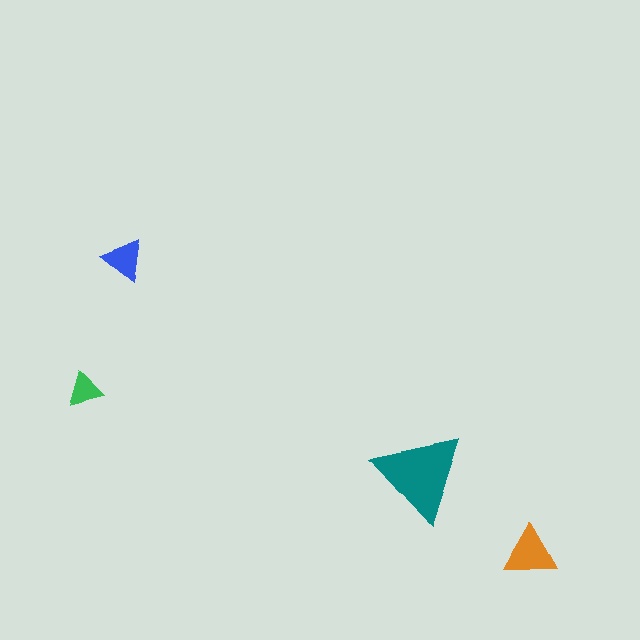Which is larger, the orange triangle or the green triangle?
The orange one.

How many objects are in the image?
There are 4 objects in the image.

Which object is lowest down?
The orange triangle is bottommost.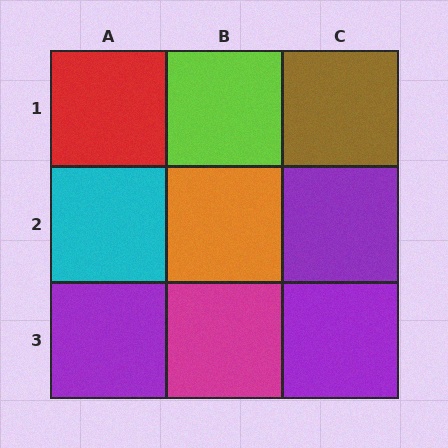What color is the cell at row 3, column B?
Magenta.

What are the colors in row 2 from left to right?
Cyan, orange, purple.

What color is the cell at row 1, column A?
Red.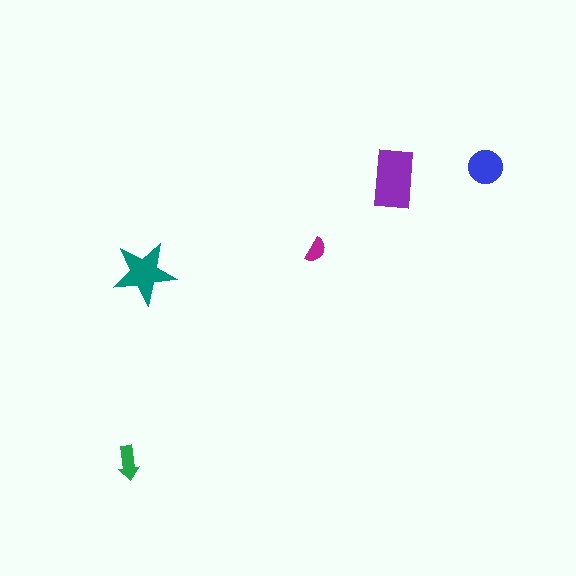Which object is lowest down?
The green arrow is bottommost.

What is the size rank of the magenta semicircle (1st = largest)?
5th.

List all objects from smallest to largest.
The magenta semicircle, the green arrow, the blue circle, the teal star, the purple rectangle.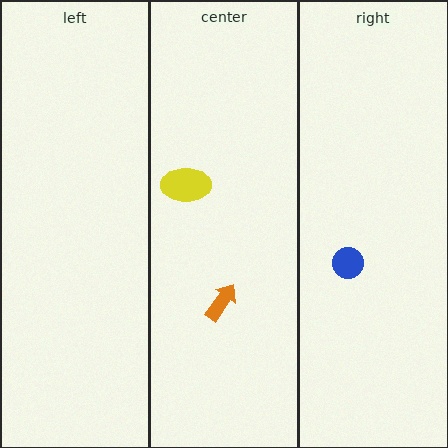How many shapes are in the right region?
1.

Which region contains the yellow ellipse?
The center region.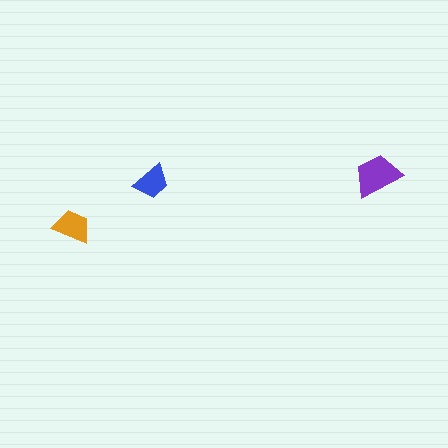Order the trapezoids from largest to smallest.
the purple one, the orange one, the blue one.